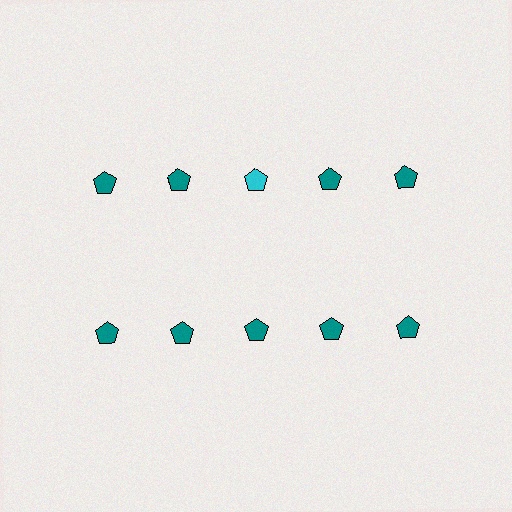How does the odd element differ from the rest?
It has a different color: cyan instead of teal.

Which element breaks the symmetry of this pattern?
The cyan pentagon in the top row, center column breaks the symmetry. All other shapes are teal pentagons.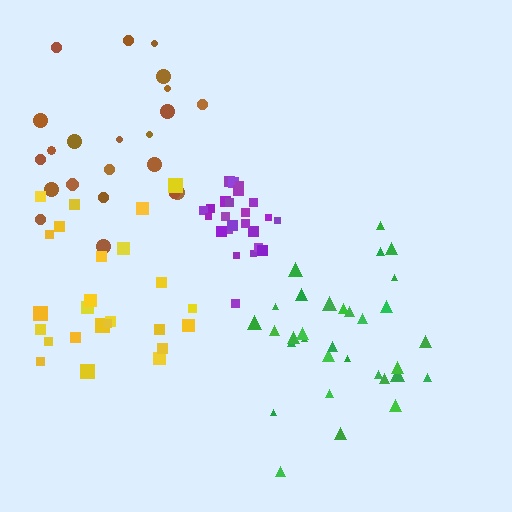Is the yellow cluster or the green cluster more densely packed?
Green.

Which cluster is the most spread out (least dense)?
Brown.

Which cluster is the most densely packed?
Purple.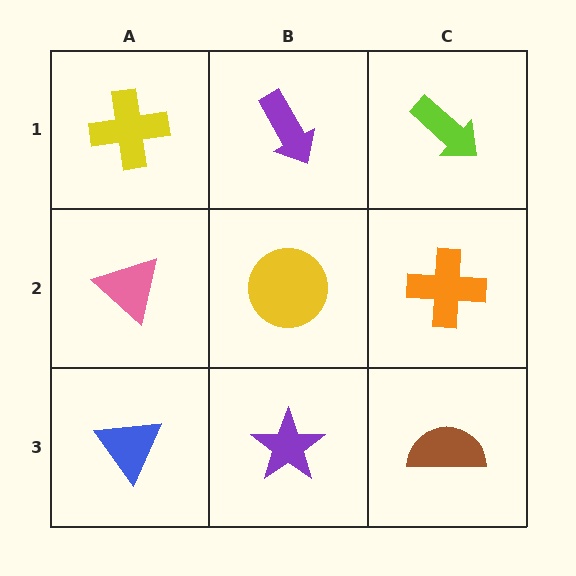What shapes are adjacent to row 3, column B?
A yellow circle (row 2, column B), a blue triangle (row 3, column A), a brown semicircle (row 3, column C).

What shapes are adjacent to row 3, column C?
An orange cross (row 2, column C), a purple star (row 3, column B).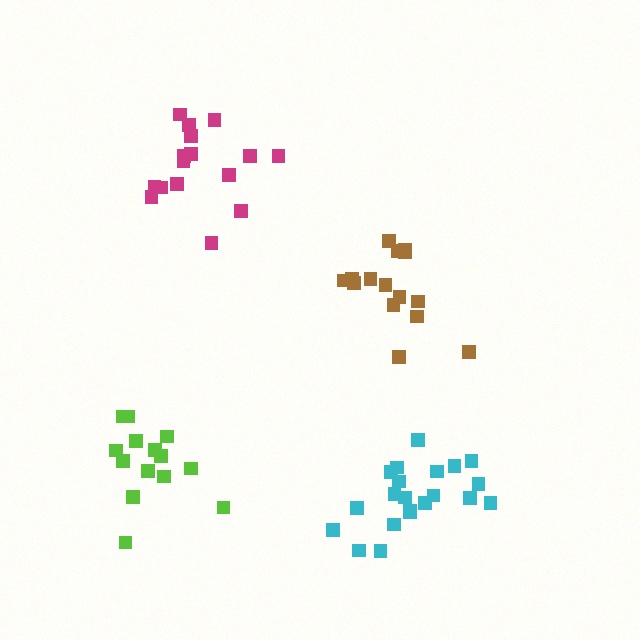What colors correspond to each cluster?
The clusters are colored: cyan, brown, lime, magenta.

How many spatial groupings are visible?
There are 4 spatial groupings.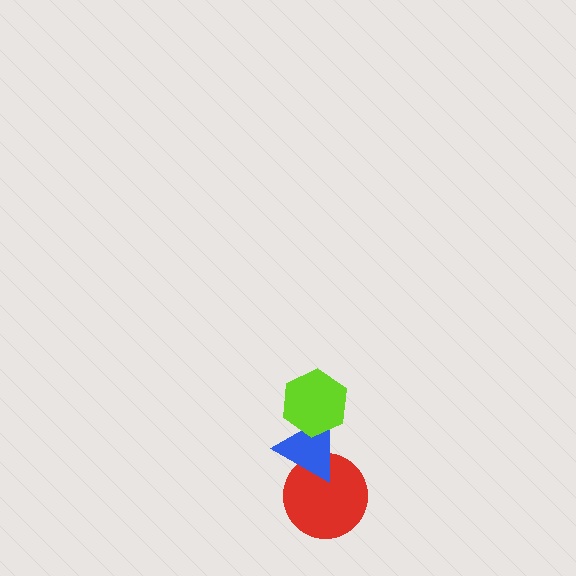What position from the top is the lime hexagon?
The lime hexagon is 1st from the top.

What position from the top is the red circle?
The red circle is 3rd from the top.